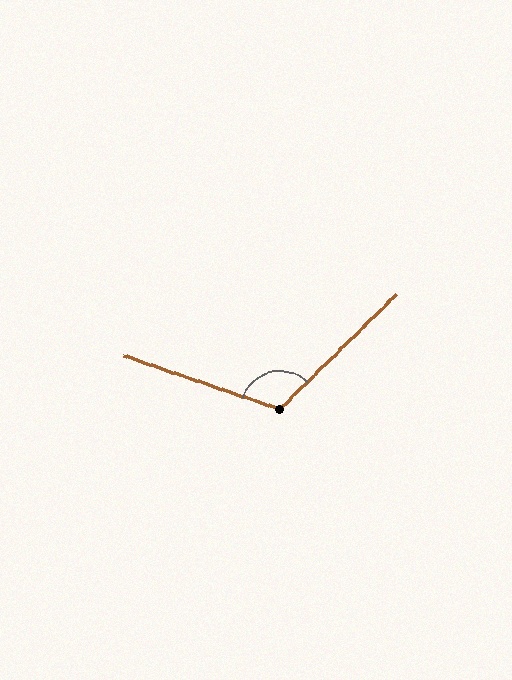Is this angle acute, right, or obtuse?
It is obtuse.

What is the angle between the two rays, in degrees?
Approximately 116 degrees.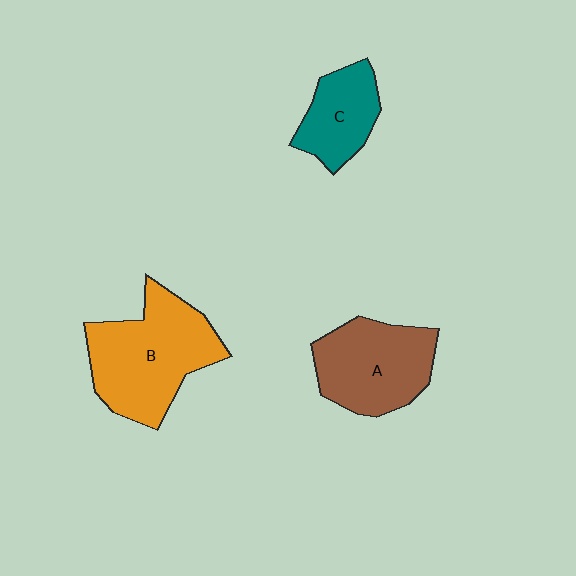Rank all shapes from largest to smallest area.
From largest to smallest: B (orange), A (brown), C (teal).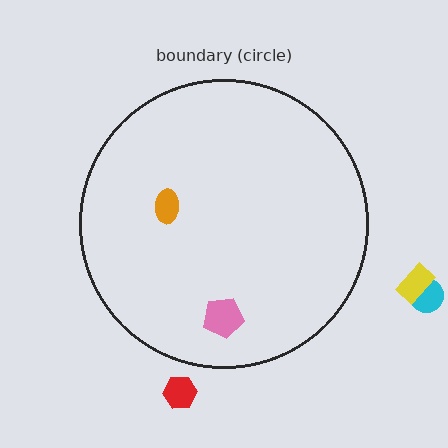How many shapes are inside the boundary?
2 inside, 3 outside.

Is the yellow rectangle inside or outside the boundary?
Outside.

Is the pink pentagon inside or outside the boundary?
Inside.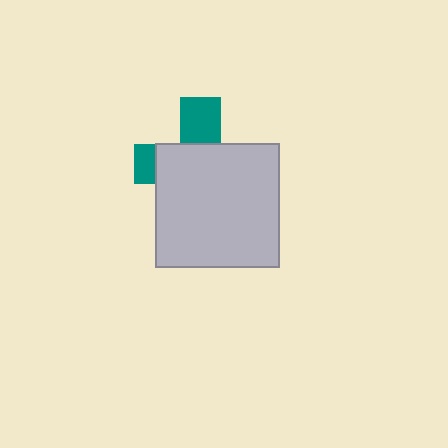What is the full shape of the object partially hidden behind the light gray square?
The partially hidden object is a teal cross.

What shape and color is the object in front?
The object in front is a light gray square.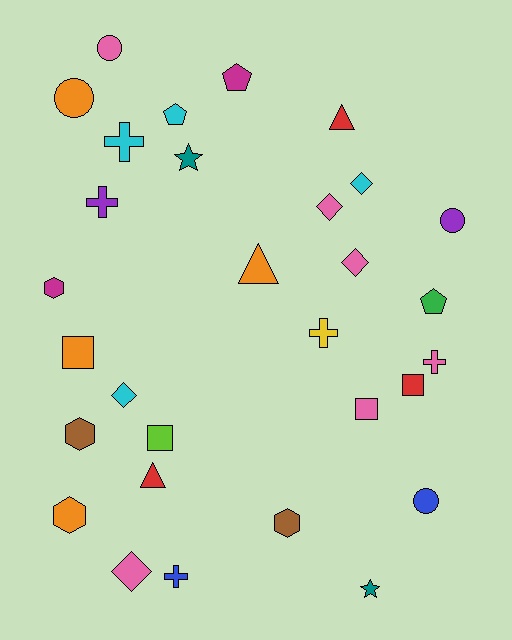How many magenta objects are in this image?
There are 2 magenta objects.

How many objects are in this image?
There are 30 objects.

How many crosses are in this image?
There are 5 crosses.